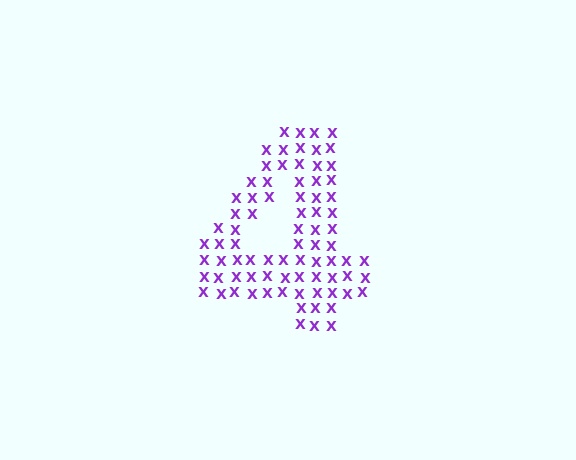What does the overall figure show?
The overall figure shows the digit 4.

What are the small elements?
The small elements are letter X's.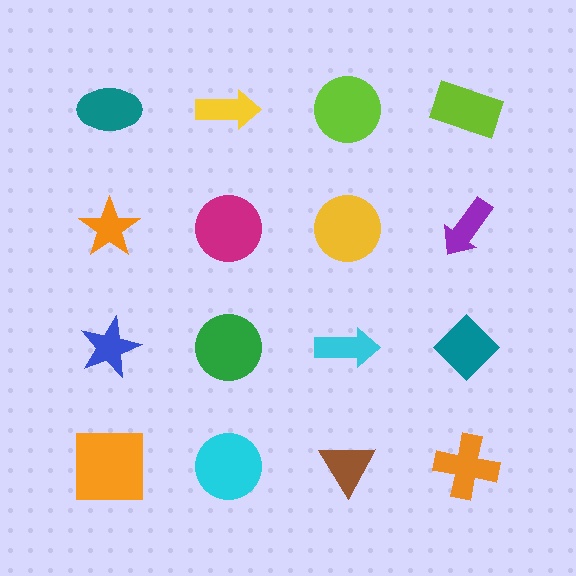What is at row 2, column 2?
A magenta circle.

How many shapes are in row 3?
4 shapes.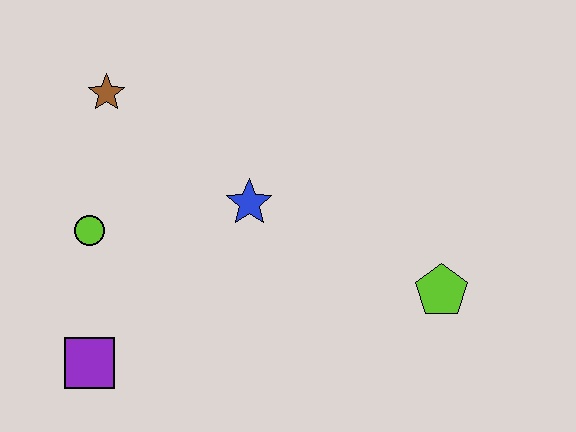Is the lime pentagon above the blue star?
No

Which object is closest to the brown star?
The lime circle is closest to the brown star.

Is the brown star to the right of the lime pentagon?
No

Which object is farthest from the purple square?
The lime pentagon is farthest from the purple square.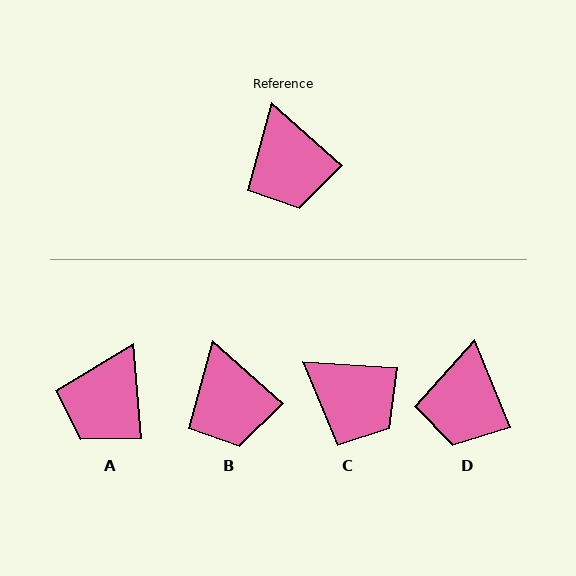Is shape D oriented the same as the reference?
No, it is off by about 26 degrees.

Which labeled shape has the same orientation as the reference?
B.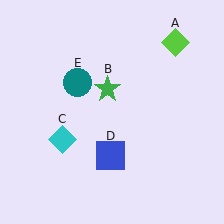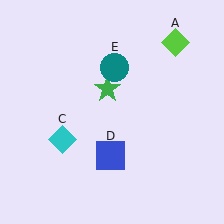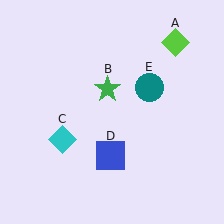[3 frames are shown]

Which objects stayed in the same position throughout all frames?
Lime diamond (object A) and green star (object B) and cyan diamond (object C) and blue square (object D) remained stationary.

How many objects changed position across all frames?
1 object changed position: teal circle (object E).